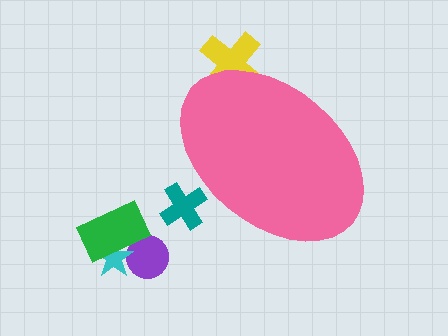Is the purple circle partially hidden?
No, the purple circle is fully visible.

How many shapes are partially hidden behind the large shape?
2 shapes are partially hidden.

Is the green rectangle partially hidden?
No, the green rectangle is fully visible.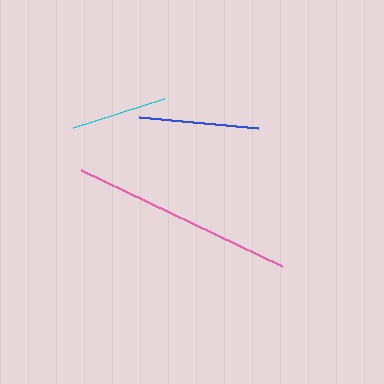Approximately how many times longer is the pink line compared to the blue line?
The pink line is approximately 1.9 times the length of the blue line.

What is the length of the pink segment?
The pink segment is approximately 223 pixels long.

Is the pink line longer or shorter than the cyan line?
The pink line is longer than the cyan line.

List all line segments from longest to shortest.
From longest to shortest: pink, blue, cyan.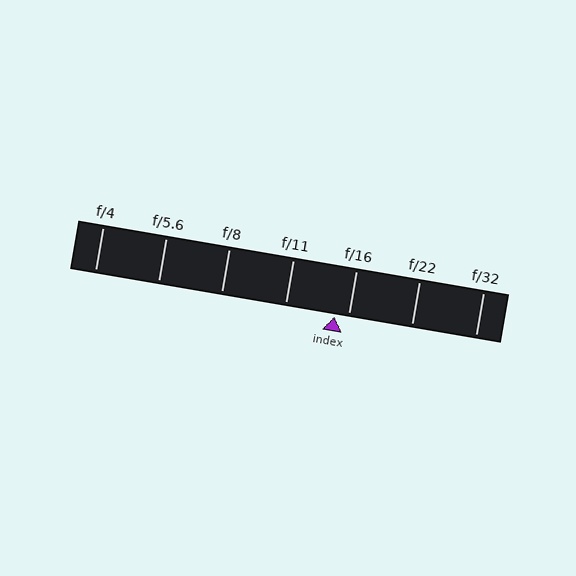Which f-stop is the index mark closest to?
The index mark is closest to f/16.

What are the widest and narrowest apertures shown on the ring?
The widest aperture shown is f/4 and the narrowest is f/32.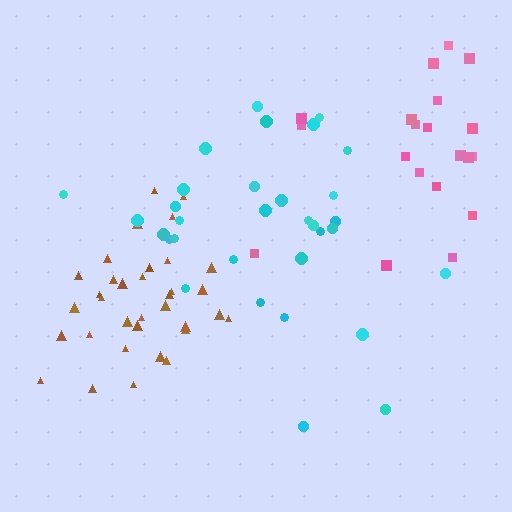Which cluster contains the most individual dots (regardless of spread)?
Brown (34).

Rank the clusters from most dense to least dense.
brown, pink, cyan.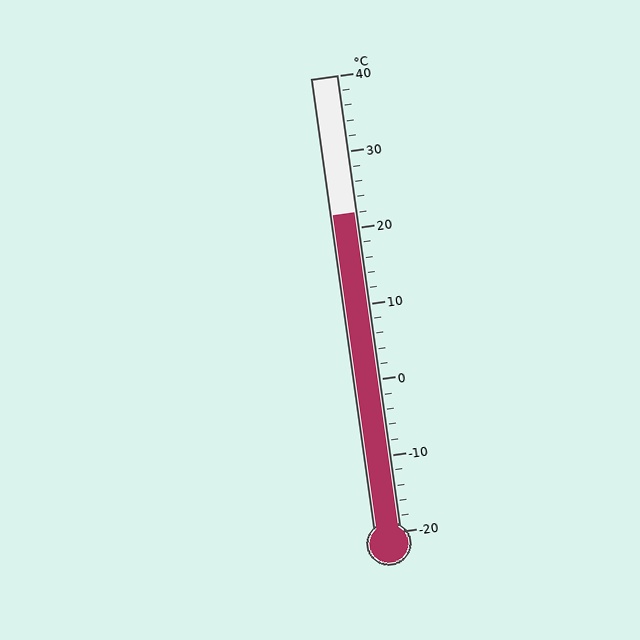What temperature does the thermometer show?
The thermometer shows approximately 22°C.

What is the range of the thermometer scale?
The thermometer scale ranges from -20°C to 40°C.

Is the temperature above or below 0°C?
The temperature is above 0°C.